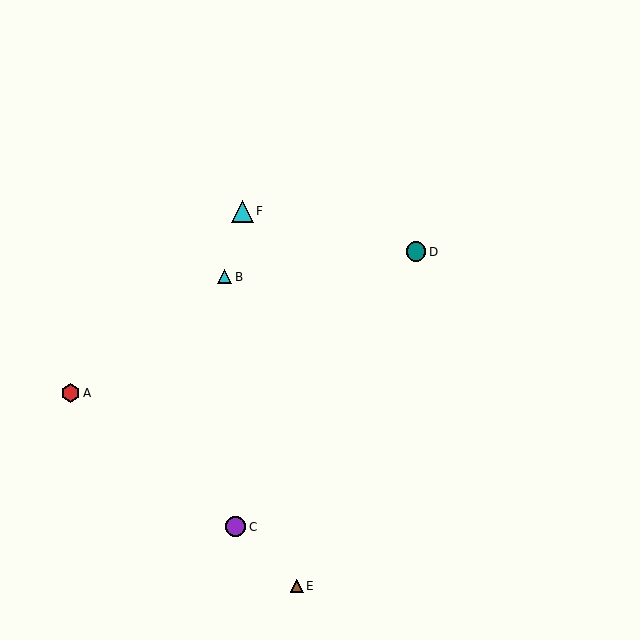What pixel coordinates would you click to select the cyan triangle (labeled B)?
Click at (225, 277) to select the cyan triangle B.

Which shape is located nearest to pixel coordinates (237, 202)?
The cyan triangle (labeled F) at (243, 211) is nearest to that location.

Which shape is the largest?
The cyan triangle (labeled F) is the largest.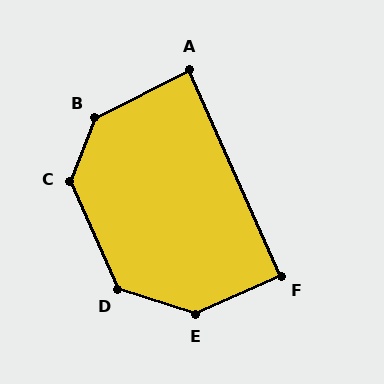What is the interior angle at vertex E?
Approximately 138 degrees (obtuse).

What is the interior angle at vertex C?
Approximately 135 degrees (obtuse).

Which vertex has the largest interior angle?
B, at approximately 138 degrees.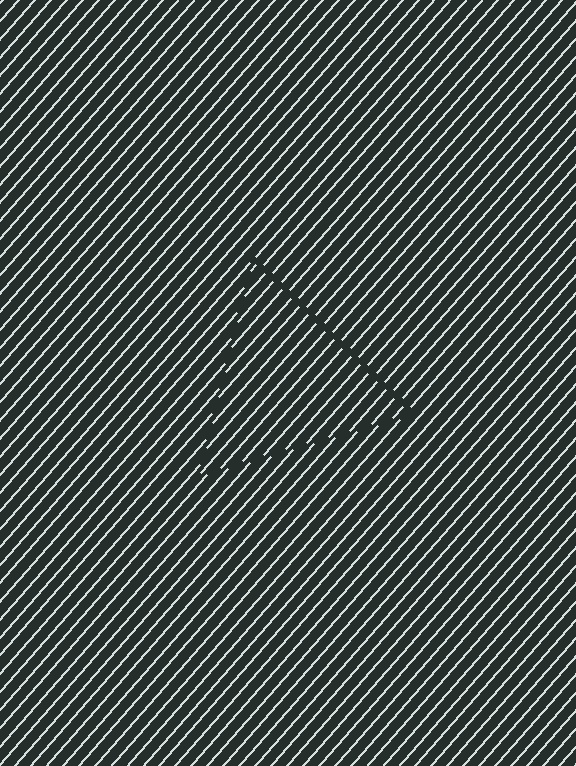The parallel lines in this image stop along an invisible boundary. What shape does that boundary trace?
An illusory triangle. The interior of the shape contains the same grating, shifted by half a period — the contour is defined by the phase discontinuity where line-ends from the inner and outer gratings abut.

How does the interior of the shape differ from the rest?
The interior of the shape contains the same grating, shifted by half a period — the contour is defined by the phase discontinuity where line-ends from the inner and outer gratings abut.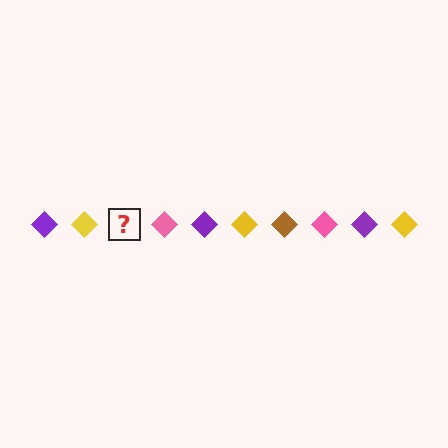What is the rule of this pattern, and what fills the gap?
The rule is that the pattern cycles through purple, yellow, brown, pink diamonds. The gap should be filled with a brown diamond.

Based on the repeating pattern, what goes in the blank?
The blank should be a brown diamond.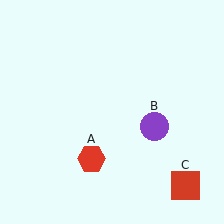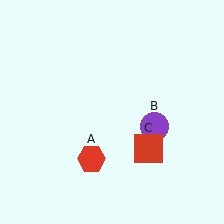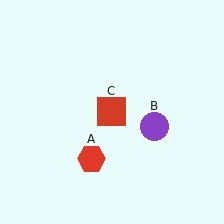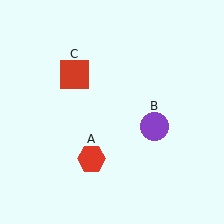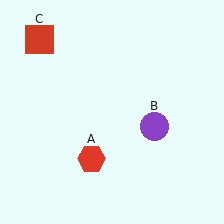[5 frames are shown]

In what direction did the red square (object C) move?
The red square (object C) moved up and to the left.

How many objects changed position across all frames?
1 object changed position: red square (object C).